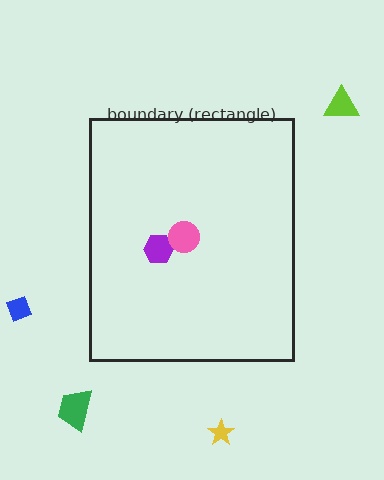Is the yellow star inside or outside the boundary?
Outside.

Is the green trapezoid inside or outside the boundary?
Outside.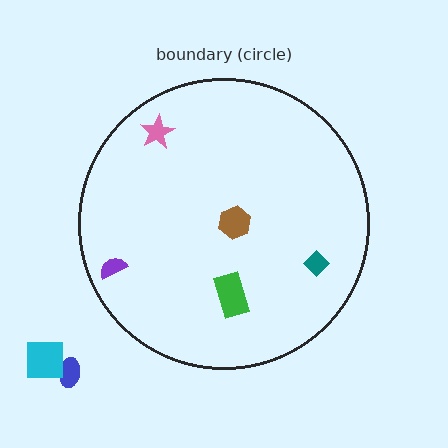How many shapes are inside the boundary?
5 inside, 2 outside.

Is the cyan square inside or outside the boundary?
Outside.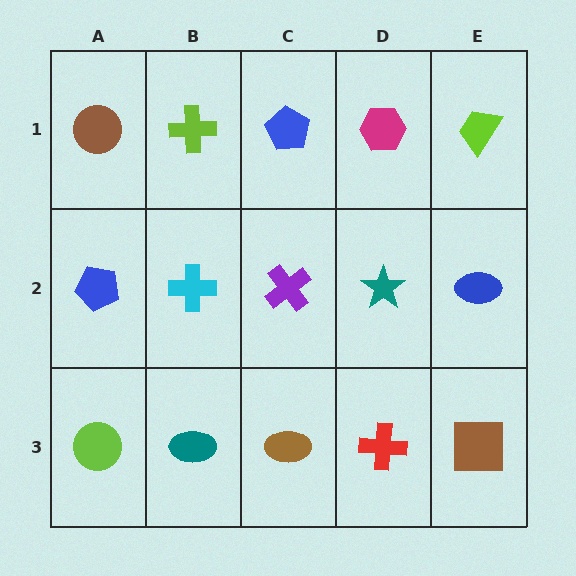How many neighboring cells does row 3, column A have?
2.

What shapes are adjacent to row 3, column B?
A cyan cross (row 2, column B), a lime circle (row 3, column A), a brown ellipse (row 3, column C).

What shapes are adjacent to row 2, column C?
A blue pentagon (row 1, column C), a brown ellipse (row 3, column C), a cyan cross (row 2, column B), a teal star (row 2, column D).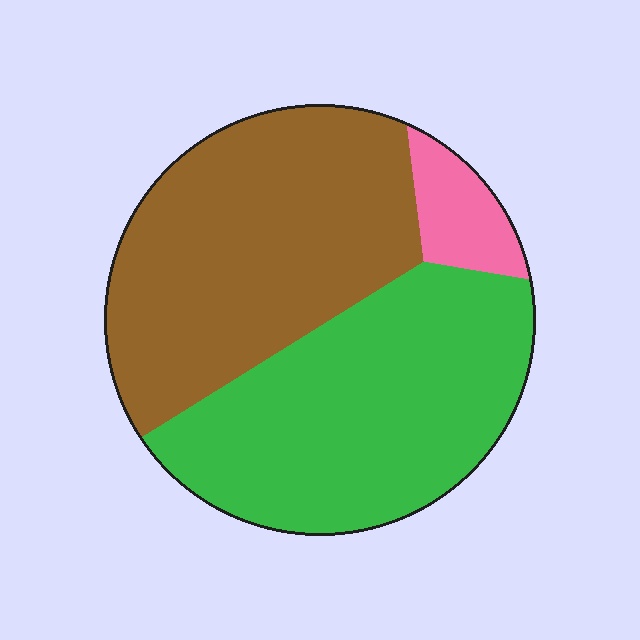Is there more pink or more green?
Green.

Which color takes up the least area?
Pink, at roughly 5%.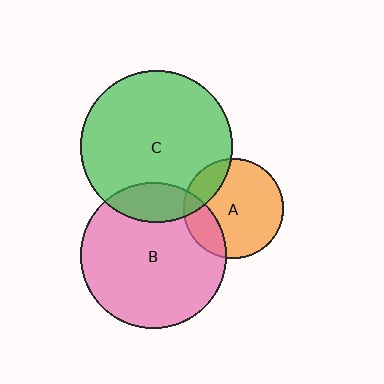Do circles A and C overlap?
Yes.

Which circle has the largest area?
Circle C (green).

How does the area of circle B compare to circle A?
Approximately 2.1 times.